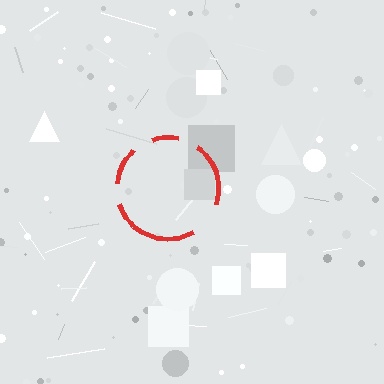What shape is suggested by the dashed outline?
The dashed outline suggests a circle.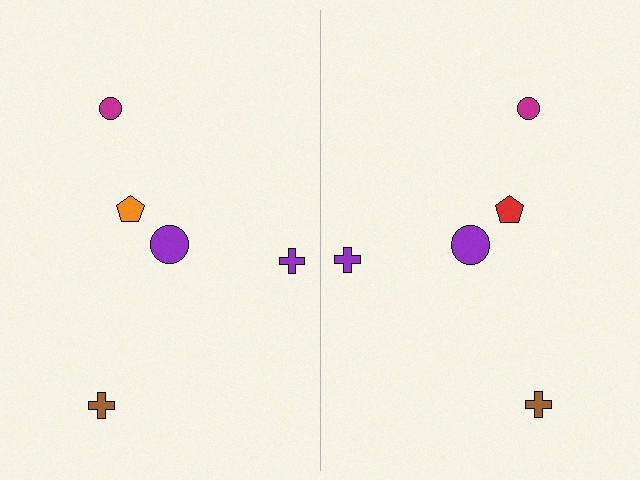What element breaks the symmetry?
The red pentagon on the right side breaks the symmetry — its mirror counterpart is orange.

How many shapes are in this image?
There are 10 shapes in this image.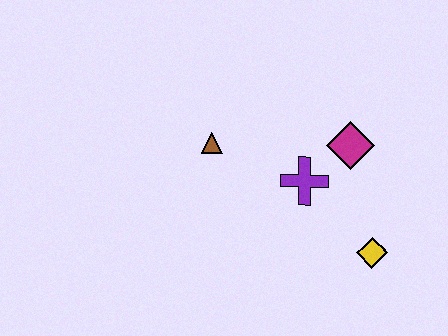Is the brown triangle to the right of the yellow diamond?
No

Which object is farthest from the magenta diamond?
The brown triangle is farthest from the magenta diamond.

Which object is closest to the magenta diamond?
The purple cross is closest to the magenta diamond.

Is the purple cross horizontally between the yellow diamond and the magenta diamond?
No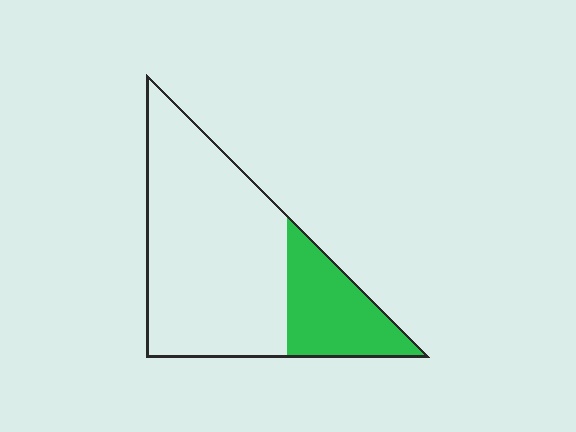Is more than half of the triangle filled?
No.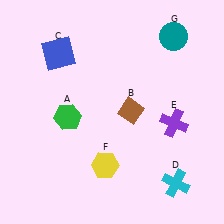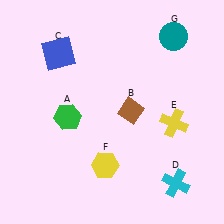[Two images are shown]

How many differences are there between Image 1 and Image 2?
There is 1 difference between the two images.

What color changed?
The cross (E) changed from purple in Image 1 to yellow in Image 2.